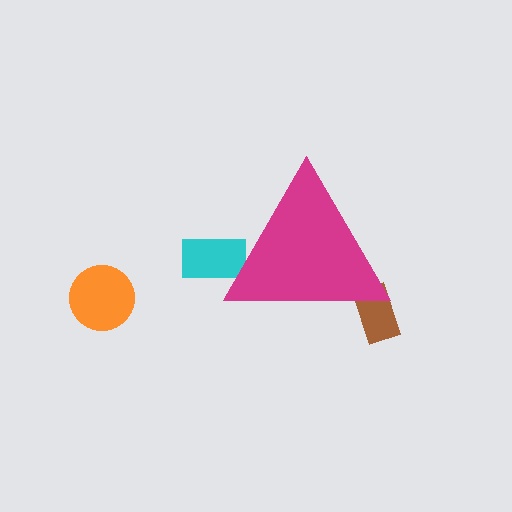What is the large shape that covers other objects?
A magenta triangle.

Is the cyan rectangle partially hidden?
Yes, the cyan rectangle is partially hidden behind the magenta triangle.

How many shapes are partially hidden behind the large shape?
2 shapes are partially hidden.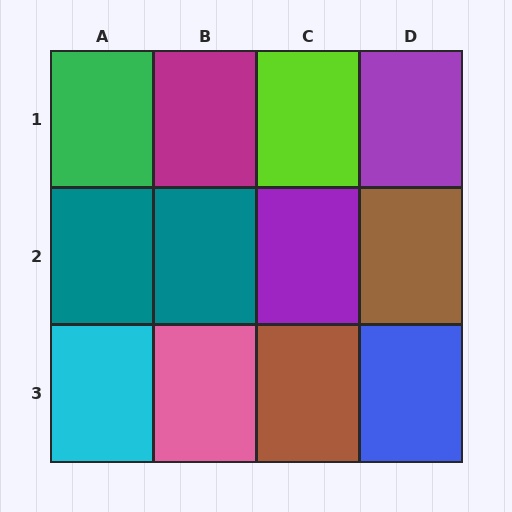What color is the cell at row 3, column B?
Pink.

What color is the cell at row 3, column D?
Blue.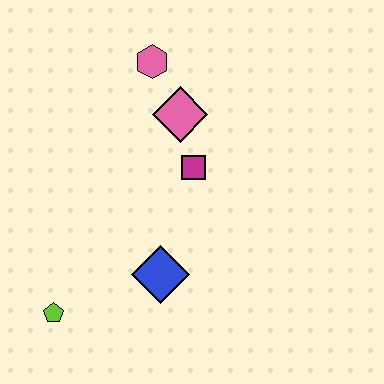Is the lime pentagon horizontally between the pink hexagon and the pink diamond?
No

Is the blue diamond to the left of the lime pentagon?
No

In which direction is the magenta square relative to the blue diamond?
The magenta square is above the blue diamond.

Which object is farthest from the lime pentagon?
The pink hexagon is farthest from the lime pentagon.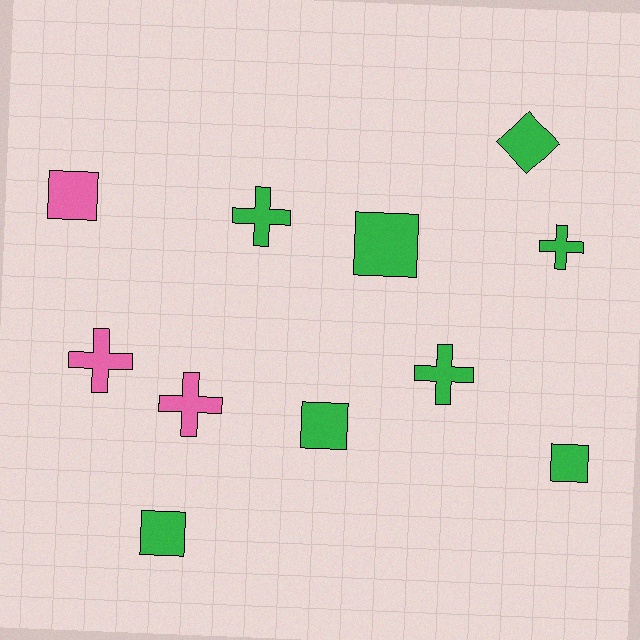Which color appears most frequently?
Green, with 8 objects.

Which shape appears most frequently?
Square, with 5 objects.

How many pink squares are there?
There is 1 pink square.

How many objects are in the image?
There are 11 objects.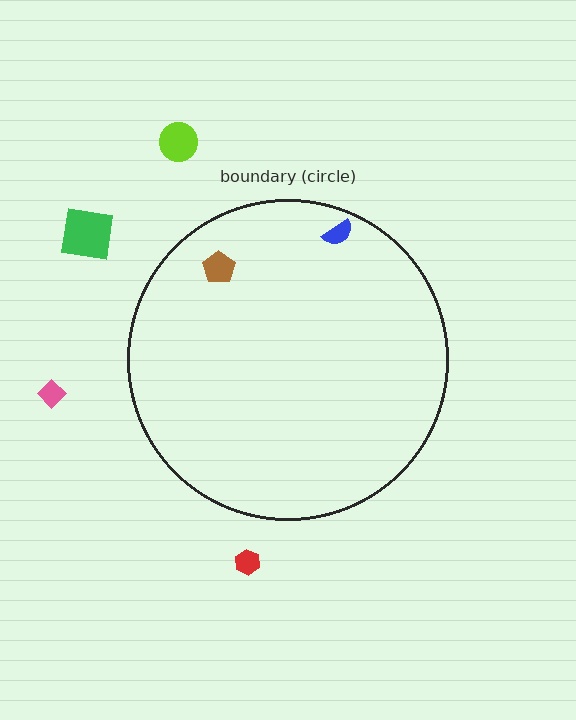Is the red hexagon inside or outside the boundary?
Outside.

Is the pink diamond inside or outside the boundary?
Outside.